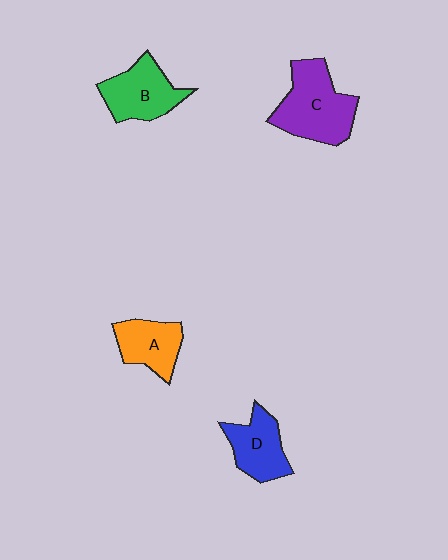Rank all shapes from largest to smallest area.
From largest to smallest: C (purple), B (green), D (blue), A (orange).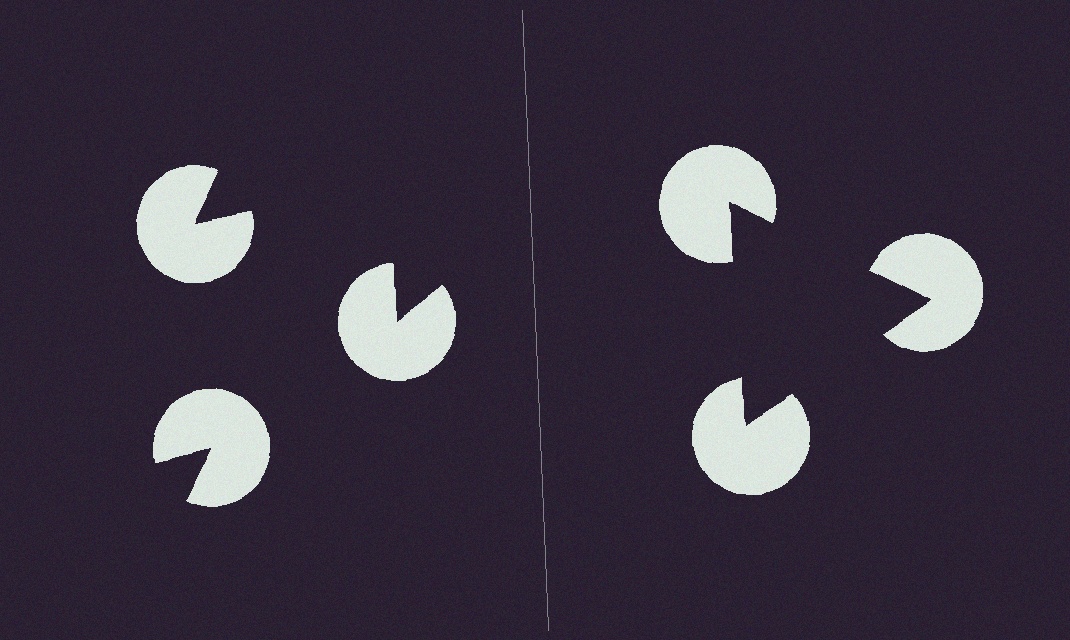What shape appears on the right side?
An illusory triangle.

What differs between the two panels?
The pac-man discs are positioned identically on both sides; only the wedge orientations differ. On the right they align to a triangle; on the left they are misaligned.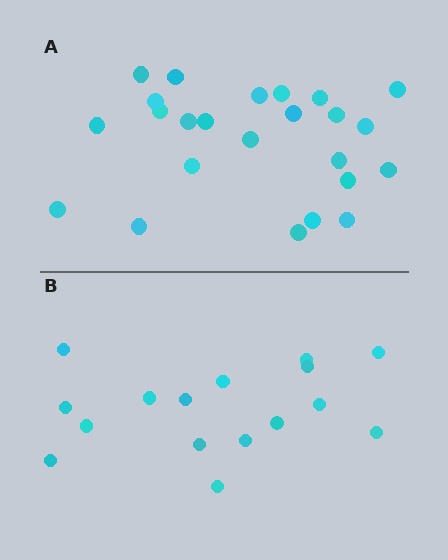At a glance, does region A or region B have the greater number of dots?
Region A (the top region) has more dots.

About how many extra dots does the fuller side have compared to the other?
Region A has roughly 8 or so more dots than region B.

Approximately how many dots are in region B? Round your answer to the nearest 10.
About 20 dots. (The exact count is 16, which rounds to 20.)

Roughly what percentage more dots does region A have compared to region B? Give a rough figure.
About 50% more.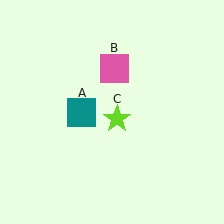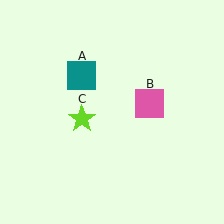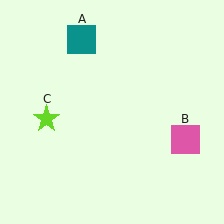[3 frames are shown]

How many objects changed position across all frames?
3 objects changed position: teal square (object A), pink square (object B), lime star (object C).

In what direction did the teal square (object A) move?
The teal square (object A) moved up.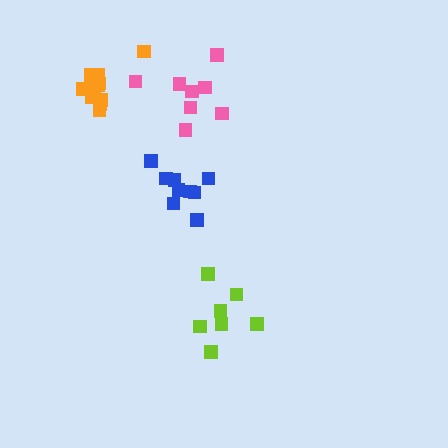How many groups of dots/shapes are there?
There are 4 groups.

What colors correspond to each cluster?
The clusters are colored: pink, blue, lime, orange.